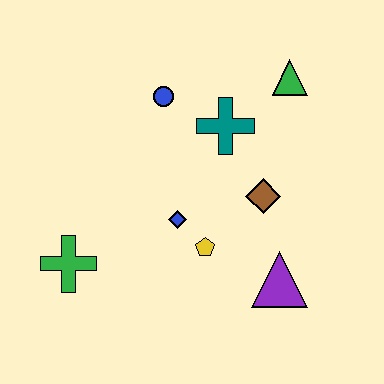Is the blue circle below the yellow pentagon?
No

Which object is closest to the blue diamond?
The yellow pentagon is closest to the blue diamond.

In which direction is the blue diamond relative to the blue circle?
The blue diamond is below the blue circle.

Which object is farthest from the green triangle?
The green cross is farthest from the green triangle.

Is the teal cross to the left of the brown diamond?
Yes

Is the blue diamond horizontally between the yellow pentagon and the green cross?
Yes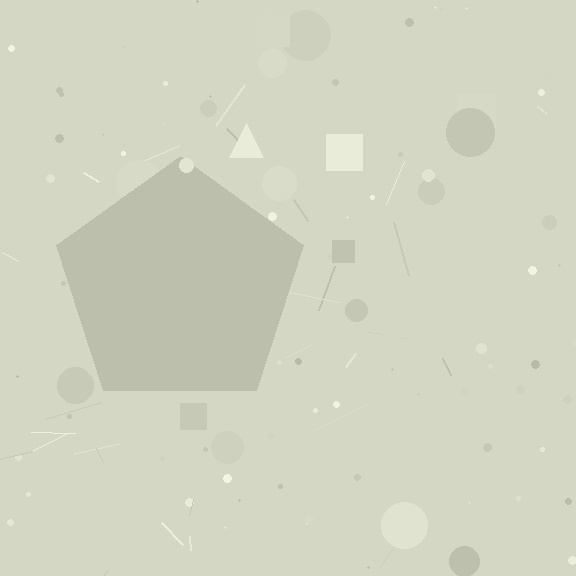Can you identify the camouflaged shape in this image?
The camouflaged shape is a pentagon.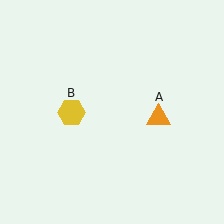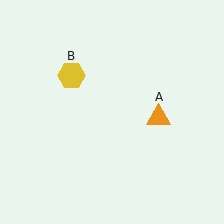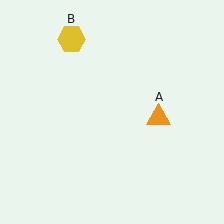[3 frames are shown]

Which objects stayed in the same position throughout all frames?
Orange triangle (object A) remained stationary.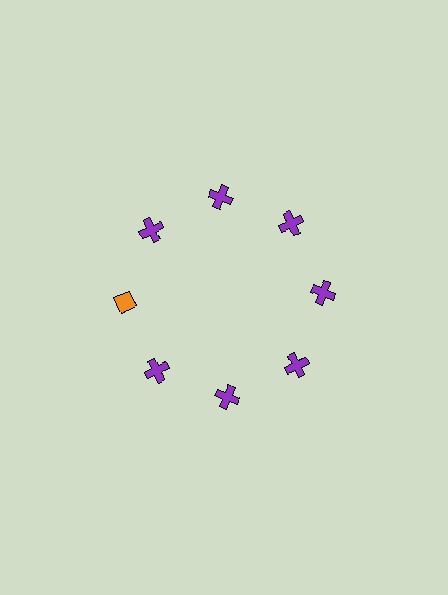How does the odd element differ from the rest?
It differs in both color (orange instead of purple) and shape (diamond instead of cross).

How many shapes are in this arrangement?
There are 8 shapes arranged in a ring pattern.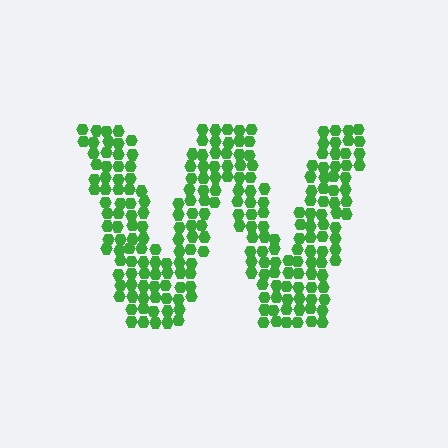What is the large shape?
The large shape is the letter W.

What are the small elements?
The small elements are hexagons.